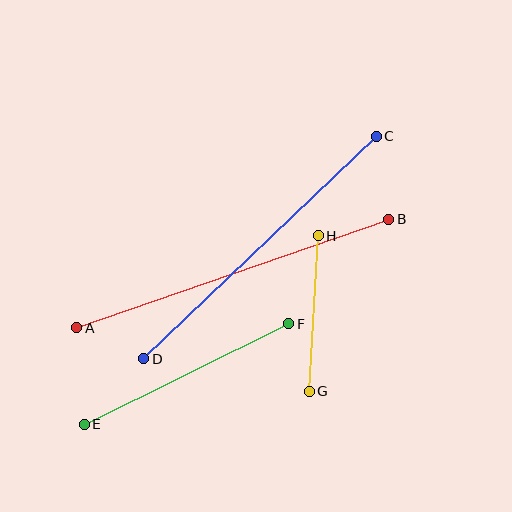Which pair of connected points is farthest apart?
Points A and B are farthest apart.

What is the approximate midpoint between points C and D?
The midpoint is at approximately (260, 247) pixels.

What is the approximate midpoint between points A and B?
The midpoint is at approximately (233, 273) pixels.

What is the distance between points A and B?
The distance is approximately 331 pixels.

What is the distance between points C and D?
The distance is approximately 322 pixels.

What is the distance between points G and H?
The distance is approximately 156 pixels.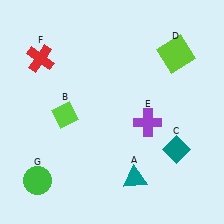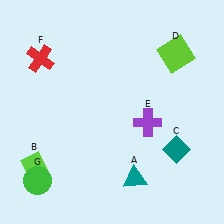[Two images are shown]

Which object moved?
The lime diamond (B) moved down.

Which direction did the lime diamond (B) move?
The lime diamond (B) moved down.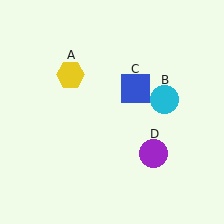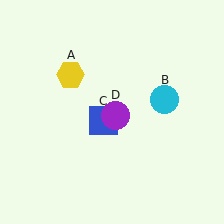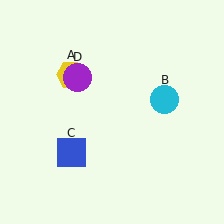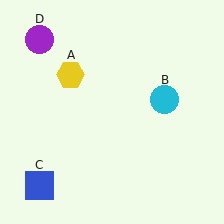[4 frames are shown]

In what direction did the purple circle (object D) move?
The purple circle (object D) moved up and to the left.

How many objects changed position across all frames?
2 objects changed position: blue square (object C), purple circle (object D).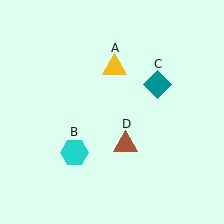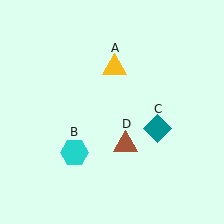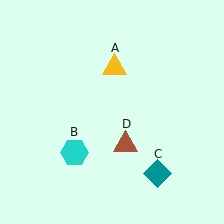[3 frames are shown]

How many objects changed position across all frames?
1 object changed position: teal diamond (object C).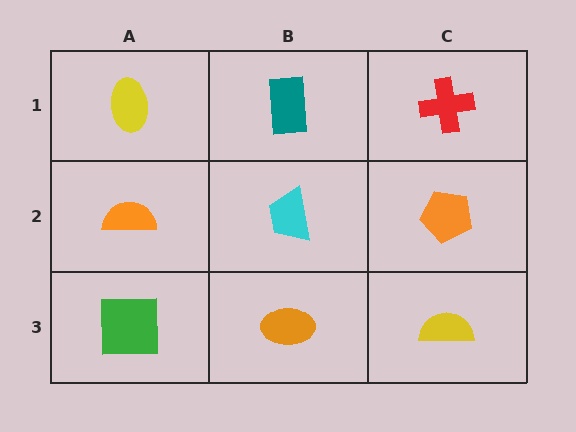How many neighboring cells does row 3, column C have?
2.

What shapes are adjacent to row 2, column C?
A red cross (row 1, column C), a yellow semicircle (row 3, column C), a cyan trapezoid (row 2, column B).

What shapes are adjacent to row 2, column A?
A yellow ellipse (row 1, column A), a green square (row 3, column A), a cyan trapezoid (row 2, column B).